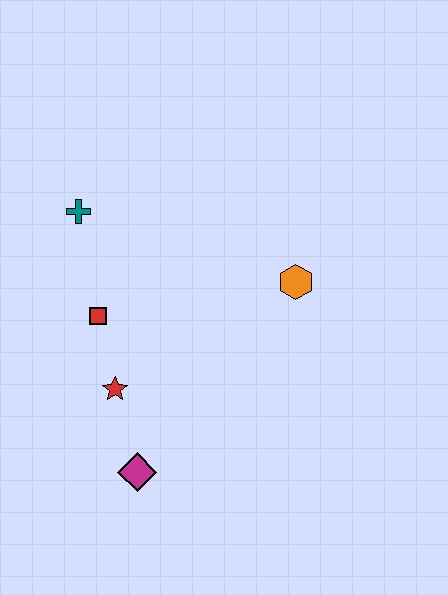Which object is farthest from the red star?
The orange hexagon is farthest from the red star.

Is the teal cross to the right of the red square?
No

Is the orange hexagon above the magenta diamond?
Yes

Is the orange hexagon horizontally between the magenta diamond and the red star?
No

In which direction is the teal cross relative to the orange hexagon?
The teal cross is to the left of the orange hexagon.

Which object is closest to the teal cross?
The red square is closest to the teal cross.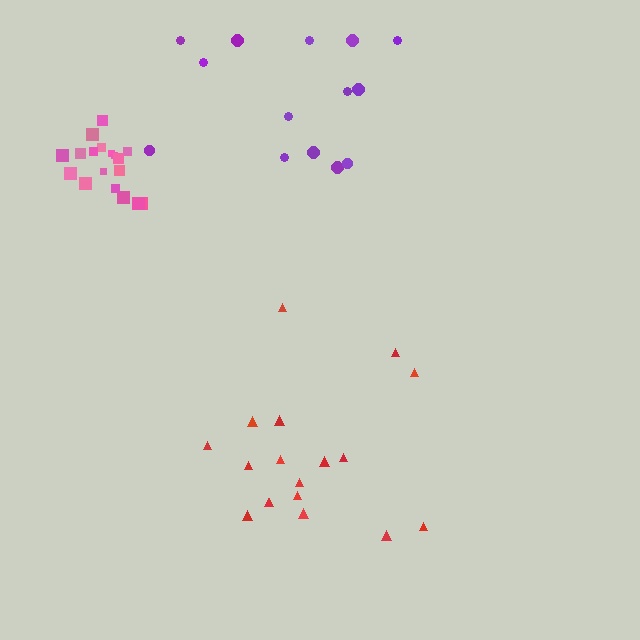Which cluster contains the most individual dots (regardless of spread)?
Red (18).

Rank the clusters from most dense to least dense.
pink, red, purple.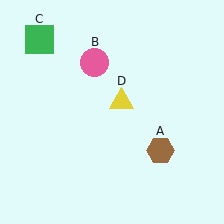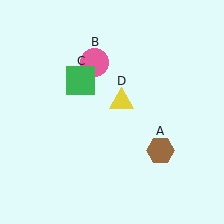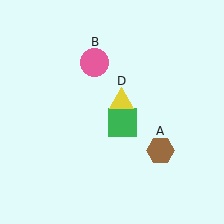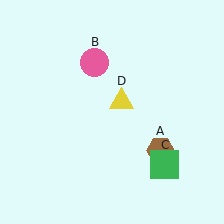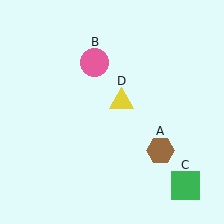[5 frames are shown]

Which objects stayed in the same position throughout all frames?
Brown hexagon (object A) and pink circle (object B) and yellow triangle (object D) remained stationary.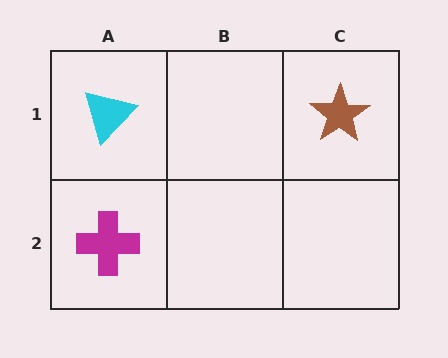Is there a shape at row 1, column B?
No, that cell is empty.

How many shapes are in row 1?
2 shapes.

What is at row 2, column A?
A magenta cross.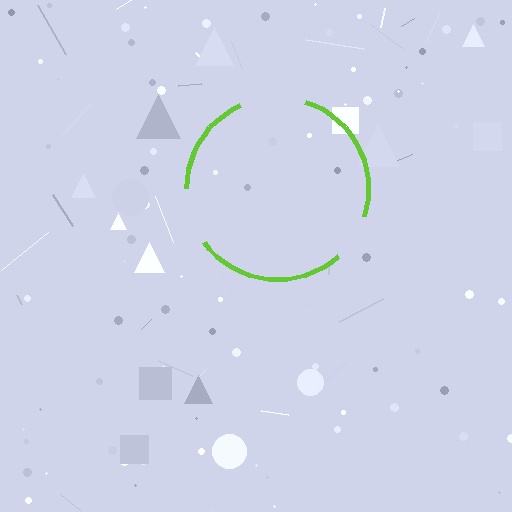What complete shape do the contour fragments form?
The contour fragments form a circle.